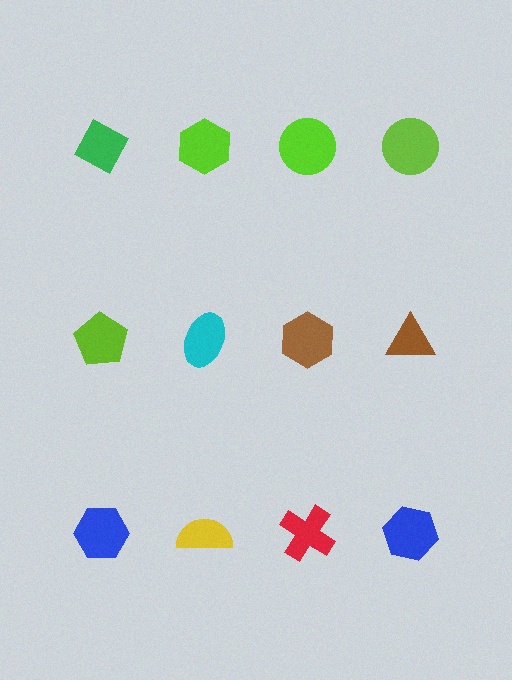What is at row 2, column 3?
A brown hexagon.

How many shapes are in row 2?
4 shapes.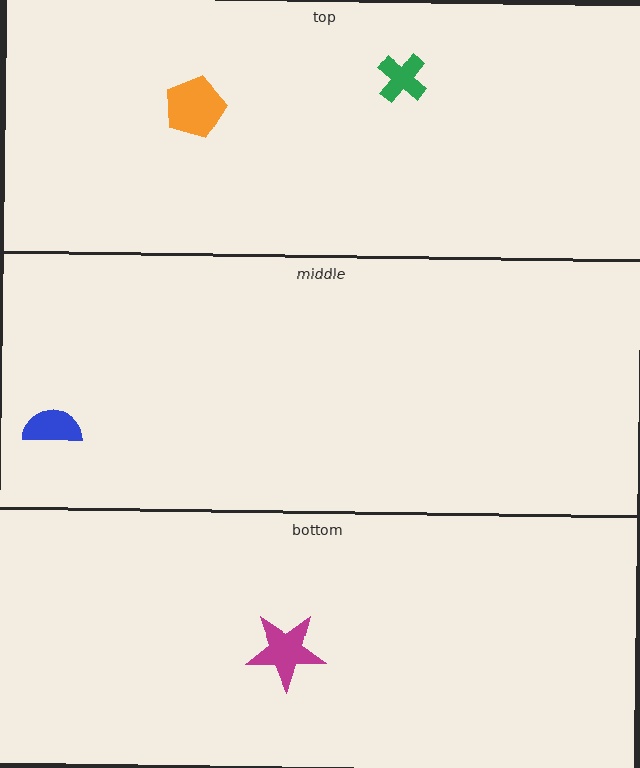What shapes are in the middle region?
The blue semicircle.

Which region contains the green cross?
The top region.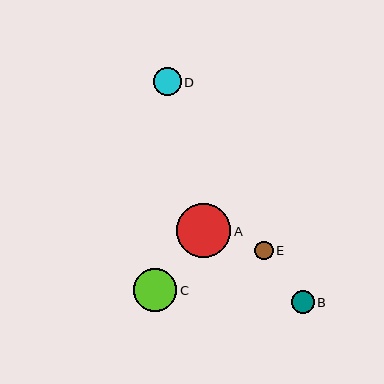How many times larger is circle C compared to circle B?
Circle C is approximately 1.9 times the size of circle B.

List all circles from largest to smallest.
From largest to smallest: A, C, D, B, E.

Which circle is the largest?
Circle A is the largest with a size of approximately 54 pixels.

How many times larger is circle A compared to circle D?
Circle A is approximately 2.0 times the size of circle D.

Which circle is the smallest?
Circle E is the smallest with a size of approximately 18 pixels.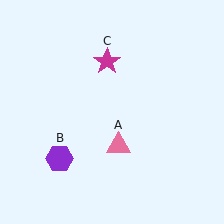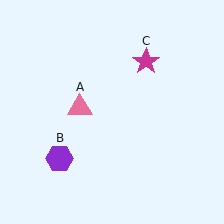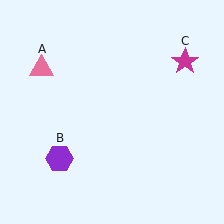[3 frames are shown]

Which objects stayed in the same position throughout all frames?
Purple hexagon (object B) remained stationary.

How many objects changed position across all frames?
2 objects changed position: pink triangle (object A), magenta star (object C).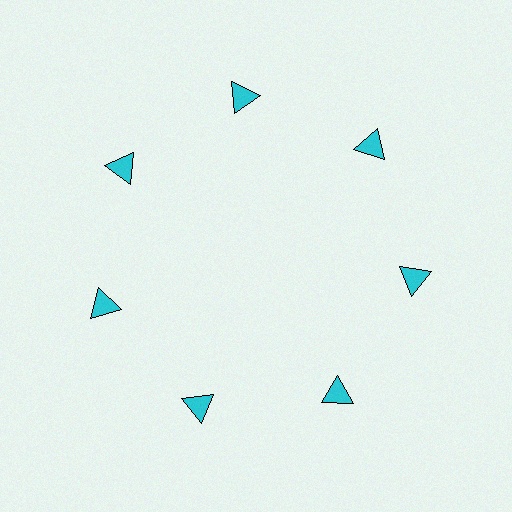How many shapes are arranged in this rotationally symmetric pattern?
There are 7 shapes, arranged in 7 groups of 1.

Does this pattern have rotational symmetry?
Yes, this pattern has 7-fold rotational symmetry. It looks the same after rotating 51 degrees around the center.